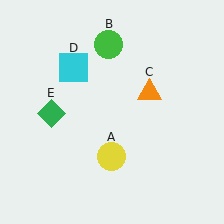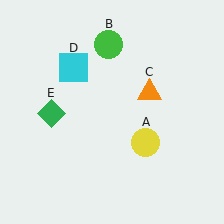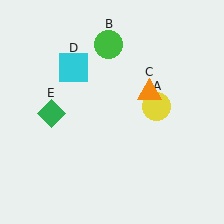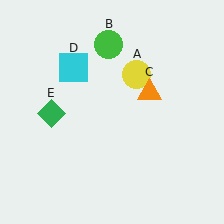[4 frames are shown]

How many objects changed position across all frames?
1 object changed position: yellow circle (object A).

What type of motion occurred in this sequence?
The yellow circle (object A) rotated counterclockwise around the center of the scene.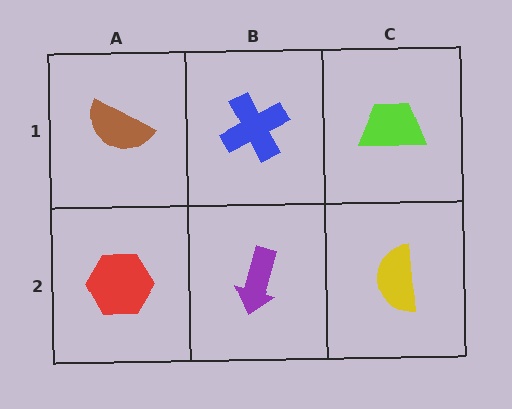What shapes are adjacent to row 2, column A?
A brown semicircle (row 1, column A), a purple arrow (row 2, column B).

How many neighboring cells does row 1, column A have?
2.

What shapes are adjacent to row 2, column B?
A blue cross (row 1, column B), a red hexagon (row 2, column A), a yellow semicircle (row 2, column C).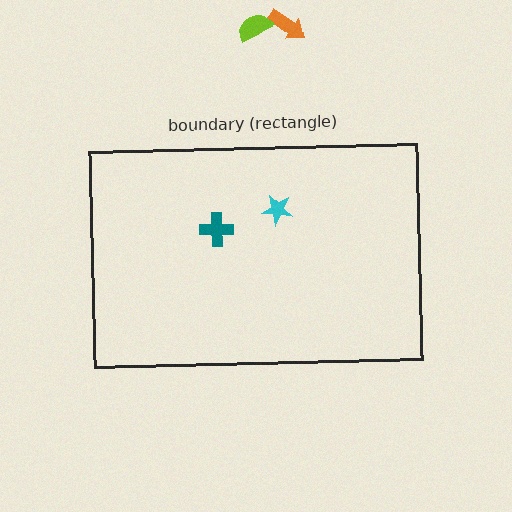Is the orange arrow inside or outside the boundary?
Outside.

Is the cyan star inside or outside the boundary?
Inside.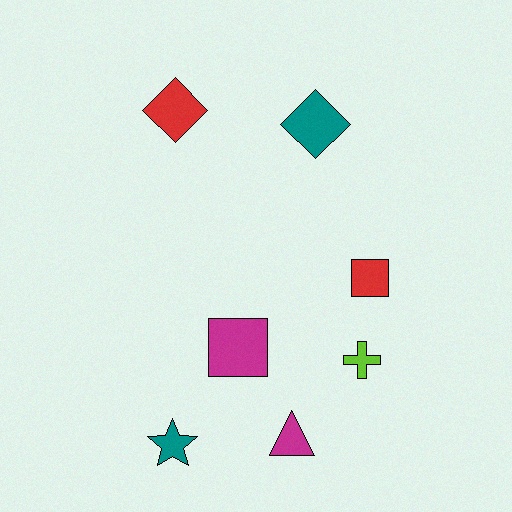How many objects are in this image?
There are 7 objects.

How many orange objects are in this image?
There are no orange objects.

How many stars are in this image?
There is 1 star.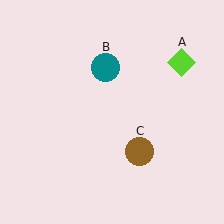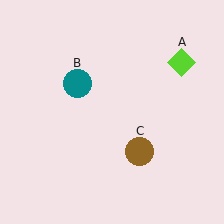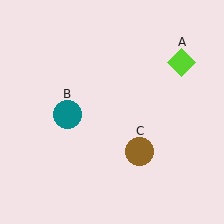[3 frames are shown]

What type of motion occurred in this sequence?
The teal circle (object B) rotated counterclockwise around the center of the scene.